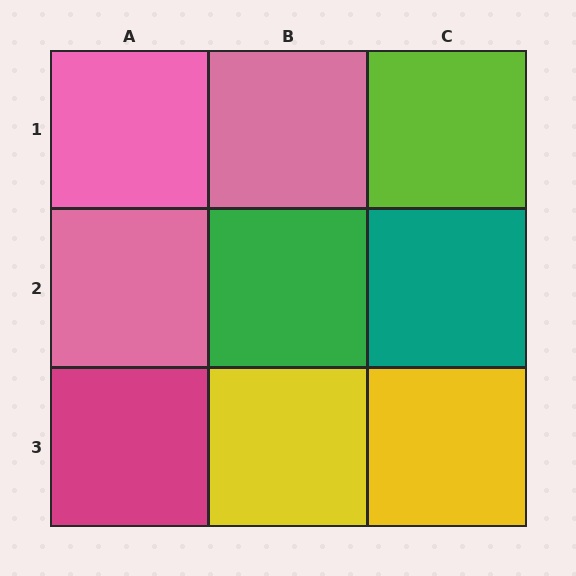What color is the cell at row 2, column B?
Green.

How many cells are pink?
3 cells are pink.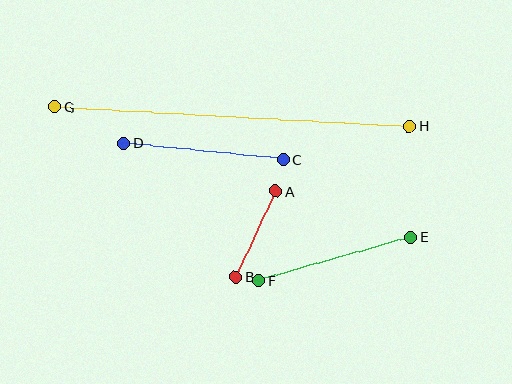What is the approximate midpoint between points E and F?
The midpoint is at approximately (335, 259) pixels.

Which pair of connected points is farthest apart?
Points G and H are farthest apart.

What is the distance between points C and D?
The distance is approximately 160 pixels.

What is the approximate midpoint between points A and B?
The midpoint is at approximately (256, 234) pixels.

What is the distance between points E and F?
The distance is approximately 158 pixels.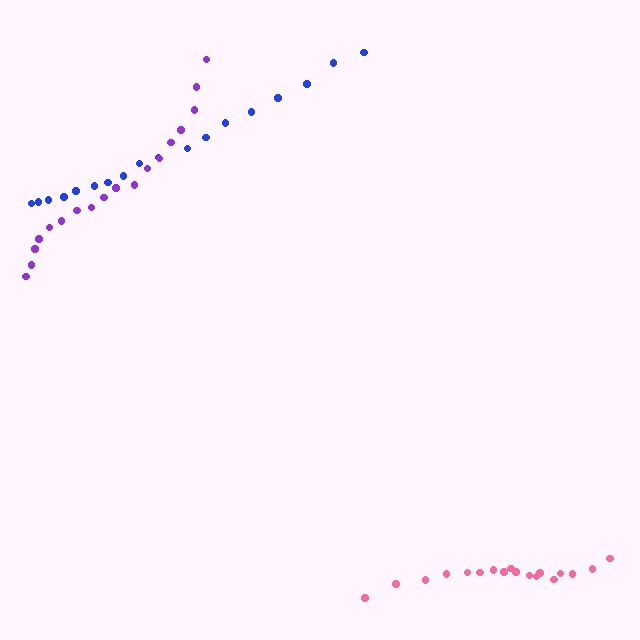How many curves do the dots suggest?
There are 3 distinct paths.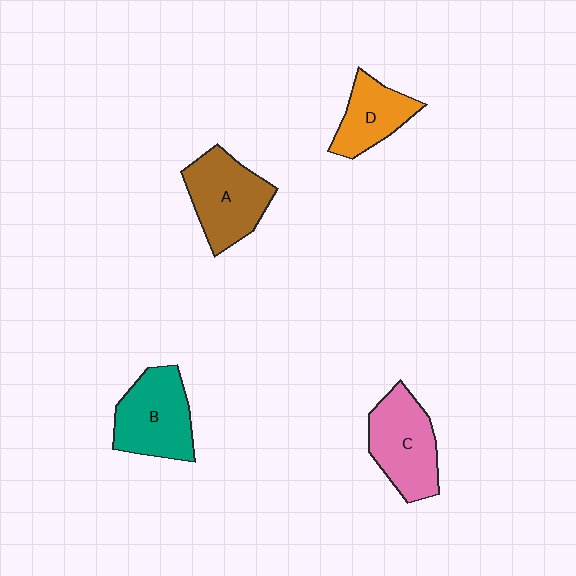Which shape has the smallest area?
Shape D (orange).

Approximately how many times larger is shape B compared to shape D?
Approximately 1.4 times.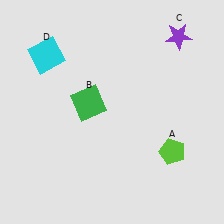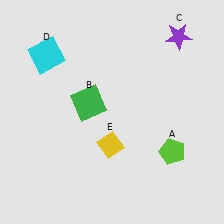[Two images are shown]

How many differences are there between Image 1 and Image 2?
There is 1 difference between the two images.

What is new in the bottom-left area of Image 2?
A yellow diamond (E) was added in the bottom-left area of Image 2.